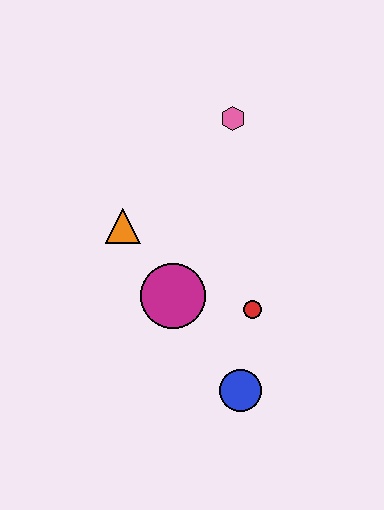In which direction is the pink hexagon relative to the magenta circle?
The pink hexagon is above the magenta circle.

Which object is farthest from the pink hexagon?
The blue circle is farthest from the pink hexagon.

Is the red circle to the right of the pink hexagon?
Yes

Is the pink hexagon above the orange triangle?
Yes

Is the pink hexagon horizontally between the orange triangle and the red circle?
Yes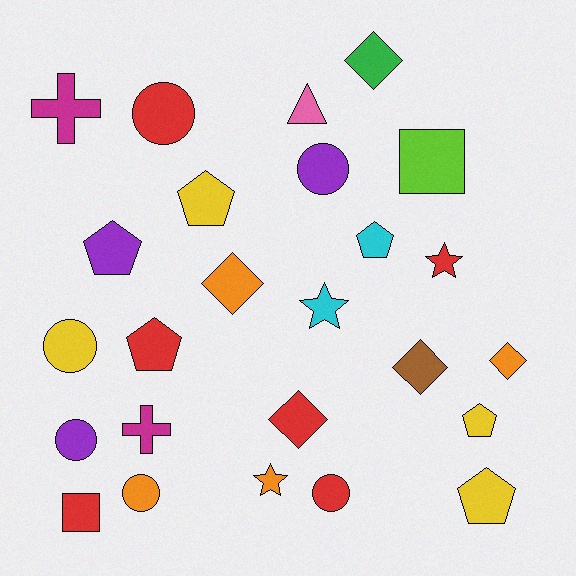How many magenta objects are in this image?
There are 2 magenta objects.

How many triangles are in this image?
There is 1 triangle.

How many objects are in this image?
There are 25 objects.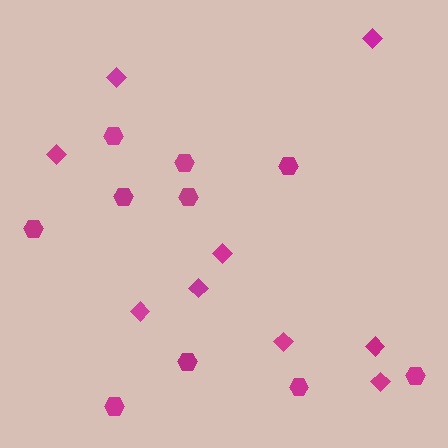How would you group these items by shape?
There are 2 groups: one group of hexagons (10) and one group of diamonds (9).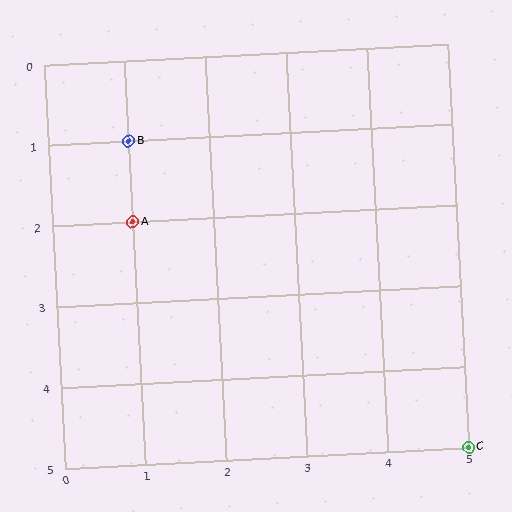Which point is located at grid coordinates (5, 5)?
Point C is at (5, 5).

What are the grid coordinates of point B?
Point B is at grid coordinates (1, 1).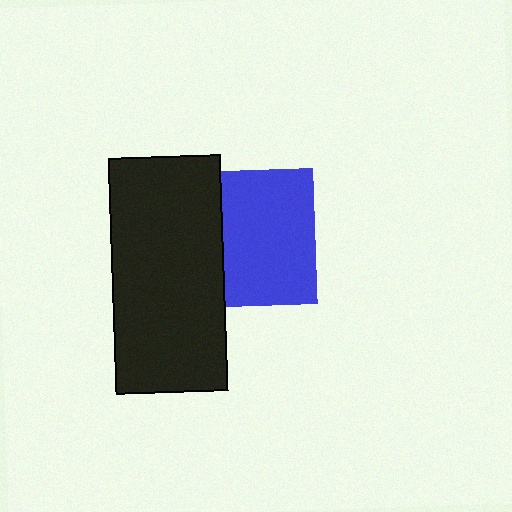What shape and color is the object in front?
The object in front is a black rectangle.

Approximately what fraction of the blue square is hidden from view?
Roughly 32% of the blue square is hidden behind the black rectangle.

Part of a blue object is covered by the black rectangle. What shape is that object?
It is a square.